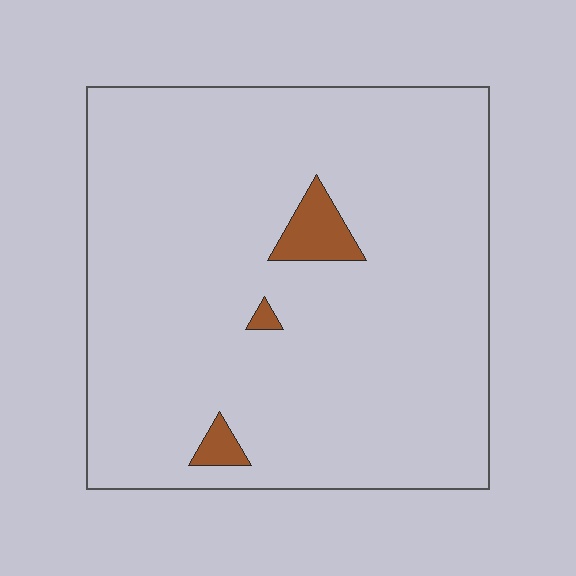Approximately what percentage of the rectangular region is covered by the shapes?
Approximately 5%.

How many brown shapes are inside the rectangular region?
3.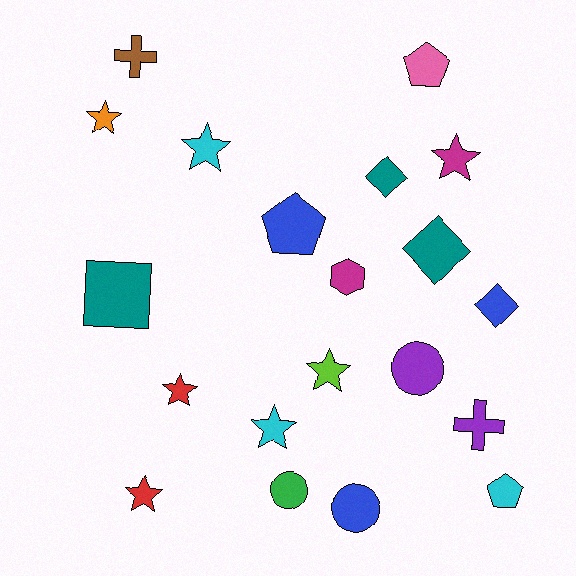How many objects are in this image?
There are 20 objects.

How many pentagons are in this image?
There are 3 pentagons.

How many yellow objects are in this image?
There are no yellow objects.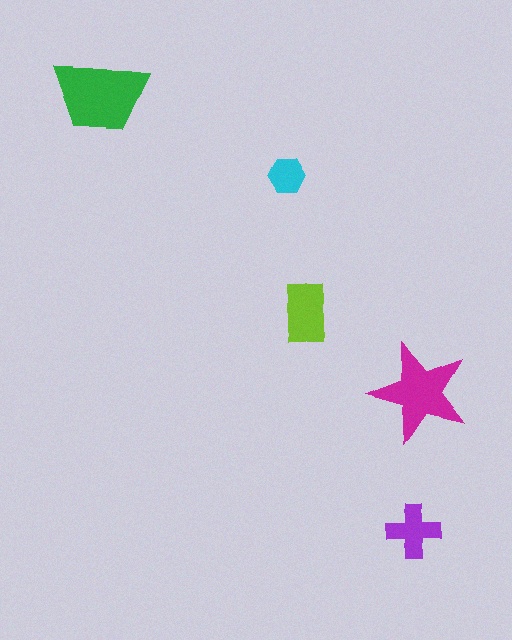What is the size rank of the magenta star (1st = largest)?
2nd.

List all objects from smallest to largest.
The cyan hexagon, the purple cross, the lime rectangle, the magenta star, the green trapezoid.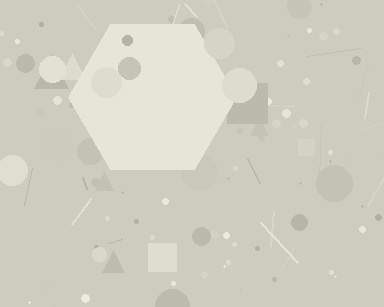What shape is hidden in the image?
A hexagon is hidden in the image.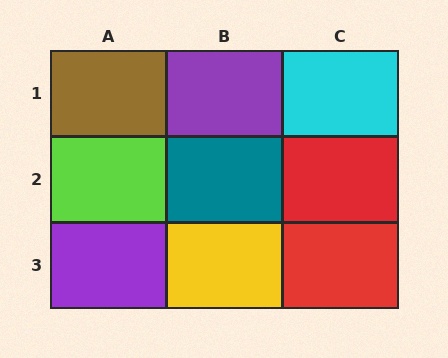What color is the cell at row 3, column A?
Purple.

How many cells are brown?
1 cell is brown.